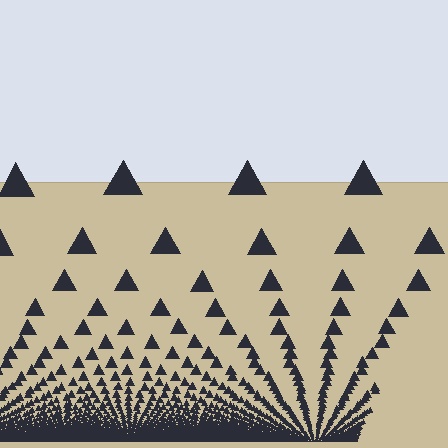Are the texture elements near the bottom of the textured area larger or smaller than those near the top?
Smaller. The gradient is inverted — elements near the bottom are smaller and denser.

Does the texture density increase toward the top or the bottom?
Density increases toward the bottom.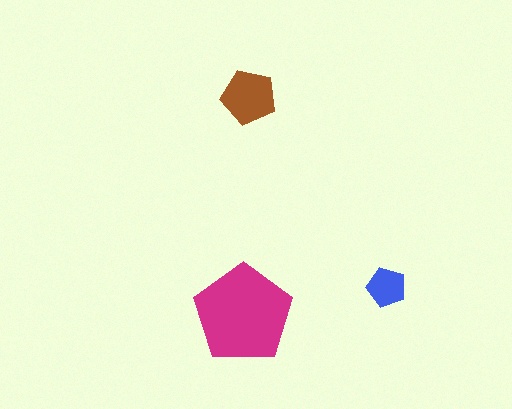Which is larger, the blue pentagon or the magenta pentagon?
The magenta one.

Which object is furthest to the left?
The magenta pentagon is leftmost.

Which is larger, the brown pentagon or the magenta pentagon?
The magenta one.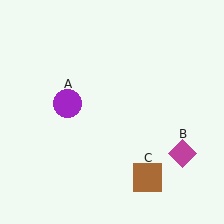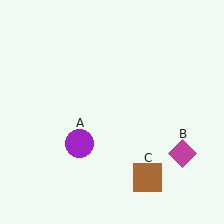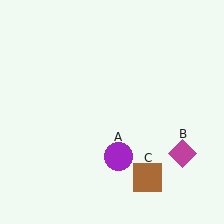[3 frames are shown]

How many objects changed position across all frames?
1 object changed position: purple circle (object A).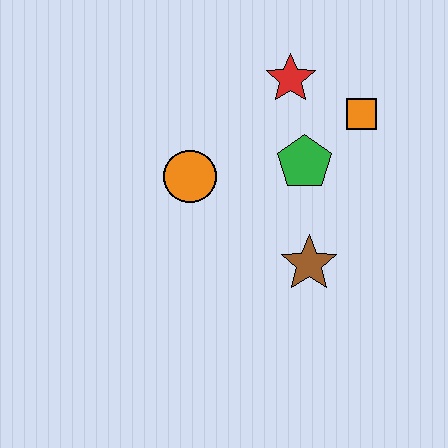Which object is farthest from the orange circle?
The orange square is farthest from the orange circle.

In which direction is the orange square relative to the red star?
The orange square is to the right of the red star.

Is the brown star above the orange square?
No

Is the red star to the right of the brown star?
No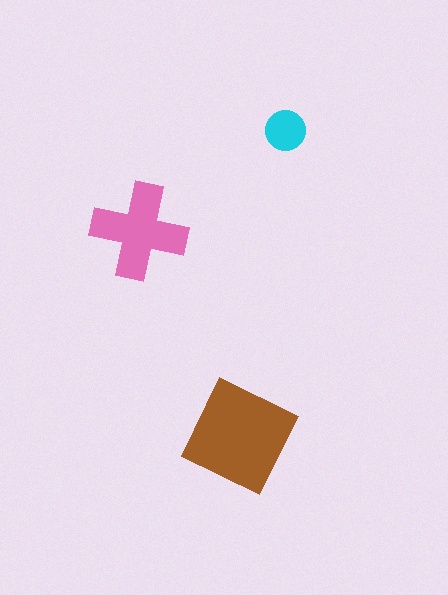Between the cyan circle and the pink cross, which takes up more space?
The pink cross.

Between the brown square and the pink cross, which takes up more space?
The brown square.